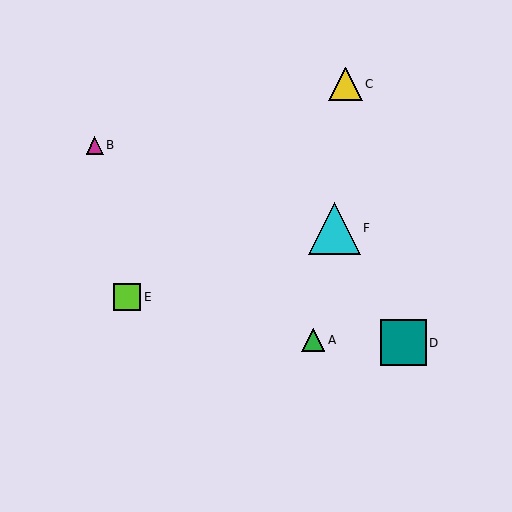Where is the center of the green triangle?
The center of the green triangle is at (313, 340).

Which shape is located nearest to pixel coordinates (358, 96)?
The yellow triangle (labeled C) at (346, 84) is nearest to that location.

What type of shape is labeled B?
Shape B is a magenta triangle.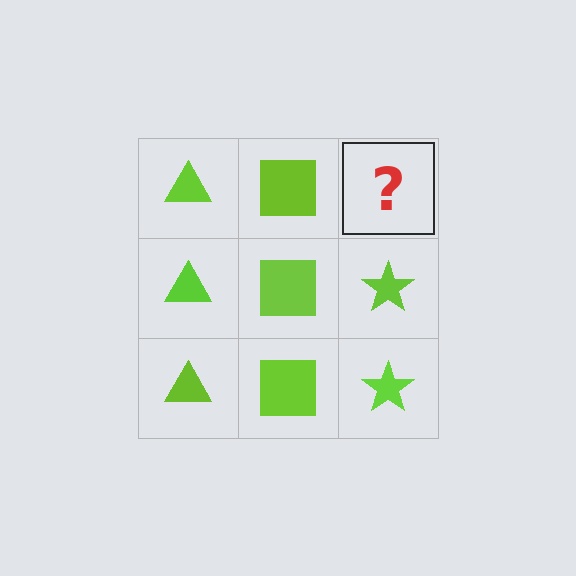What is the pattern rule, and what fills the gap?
The rule is that each column has a consistent shape. The gap should be filled with a lime star.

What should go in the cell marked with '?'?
The missing cell should contain a lime star.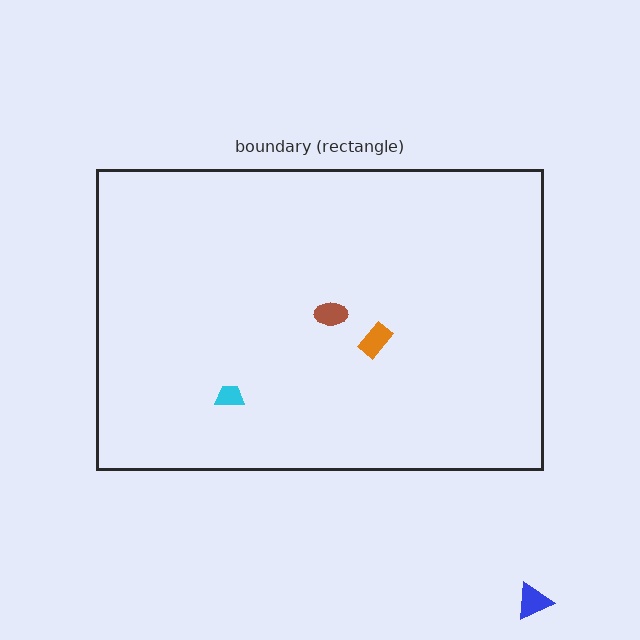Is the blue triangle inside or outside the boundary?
Outside.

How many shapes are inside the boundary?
3 inside, 1 outside.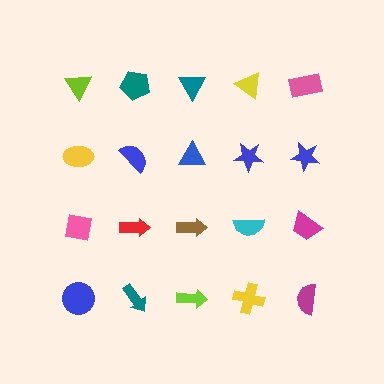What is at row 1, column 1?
A lime triangle.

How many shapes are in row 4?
5 shapes.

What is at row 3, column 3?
A brown arrow.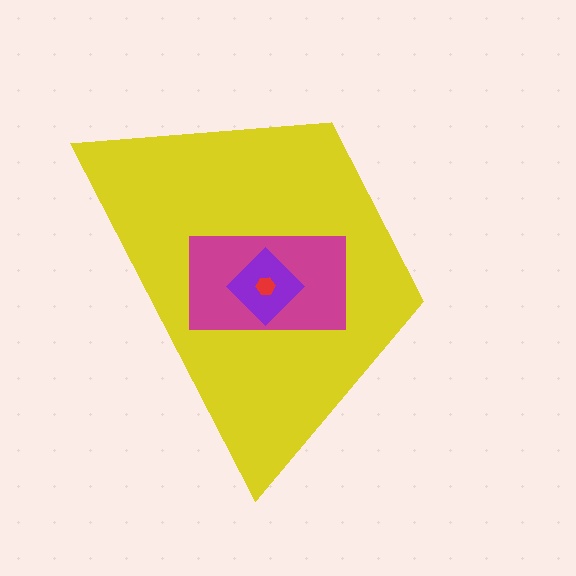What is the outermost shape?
The yellow trapezoid.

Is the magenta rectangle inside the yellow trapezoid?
Yes.